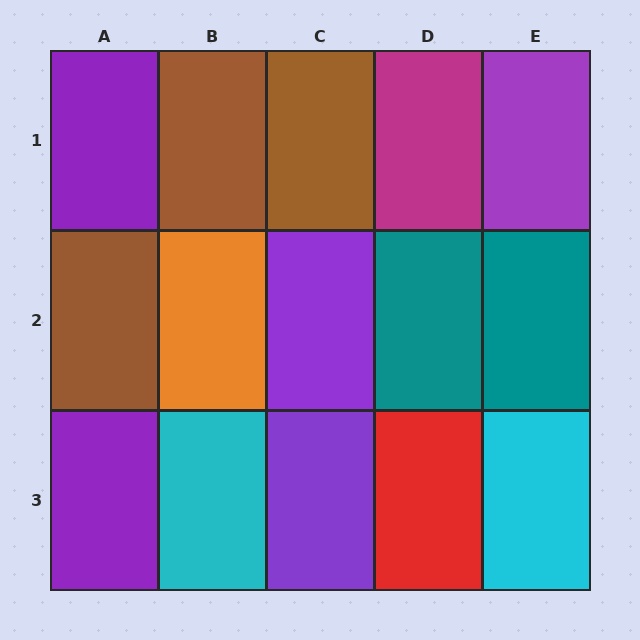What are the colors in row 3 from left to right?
Purple, cyan, purple, red, cyan.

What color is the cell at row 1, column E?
Purple.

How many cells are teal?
2 cells are teal.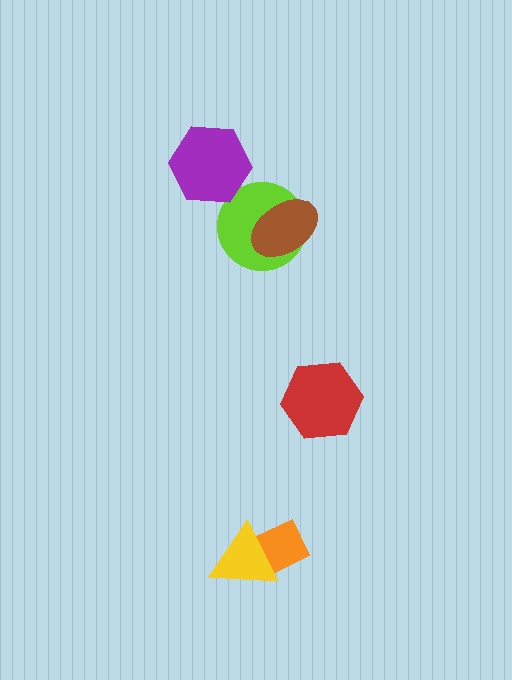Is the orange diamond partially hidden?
Yes, it is partially covered by another shape.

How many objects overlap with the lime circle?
1 object overlaps with the lime circle.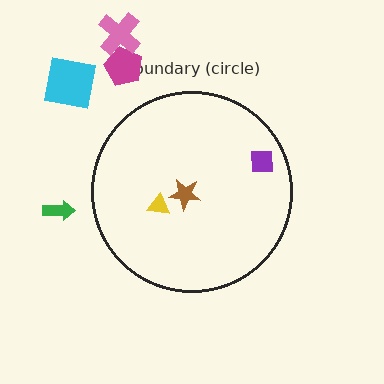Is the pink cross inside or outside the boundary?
Outside.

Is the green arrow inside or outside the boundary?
Outside.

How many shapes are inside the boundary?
3 inside, 4 outside.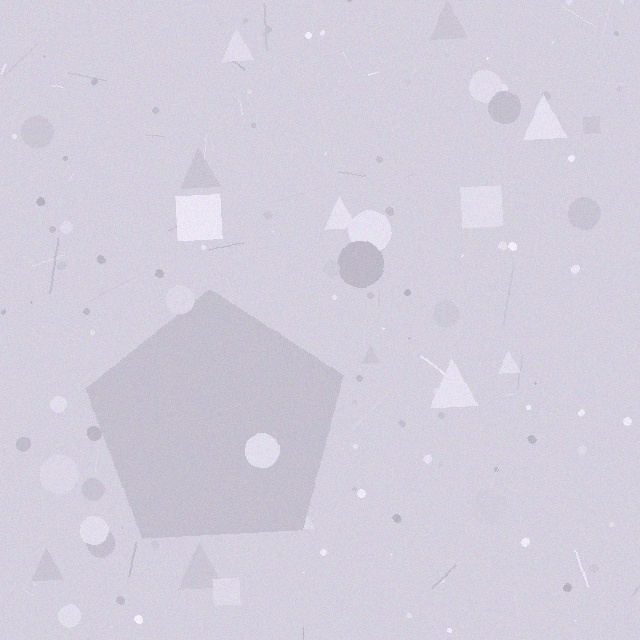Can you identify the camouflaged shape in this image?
The camouflaged shape is a pentagon.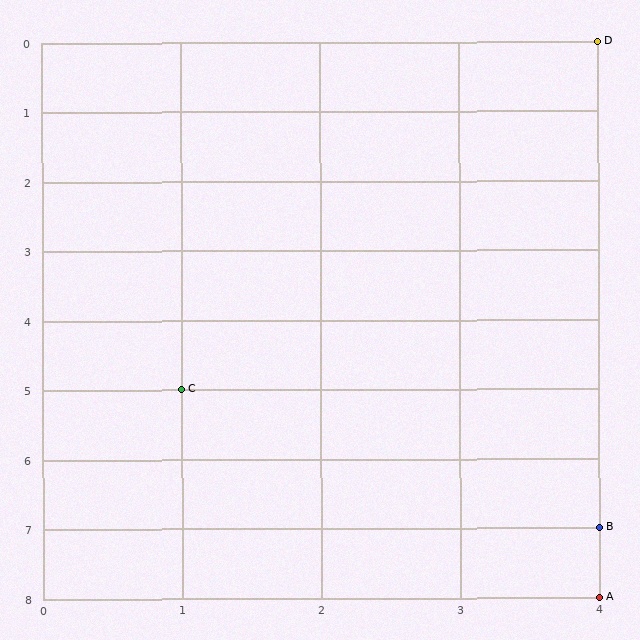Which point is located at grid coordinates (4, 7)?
Point B is at (4, 7).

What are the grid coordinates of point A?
Point A is at grid coordinates (4, 8).